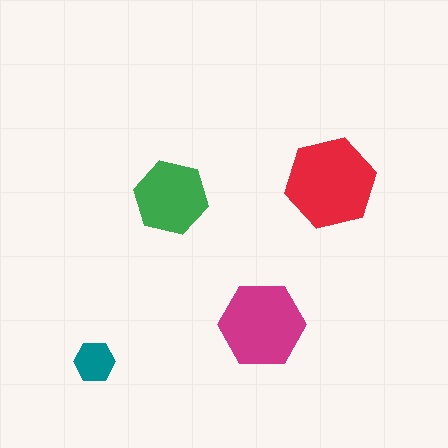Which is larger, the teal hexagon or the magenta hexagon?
The magenta one.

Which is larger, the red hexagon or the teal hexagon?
The red one.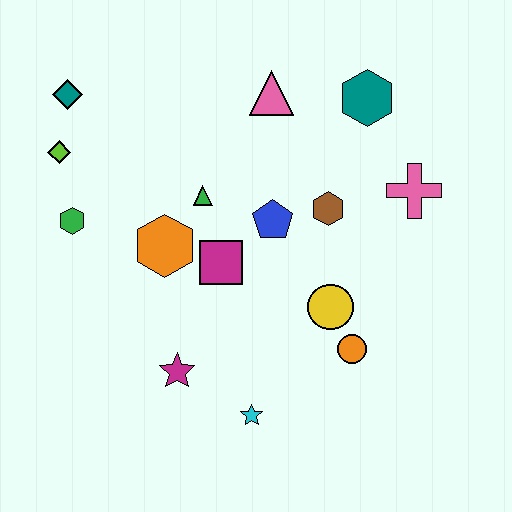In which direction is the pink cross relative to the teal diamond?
The pink cross is to the right of the teal diamond.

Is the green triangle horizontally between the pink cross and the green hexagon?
Yes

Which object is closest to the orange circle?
The yellow circle is closest to the orange circle.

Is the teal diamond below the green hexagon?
No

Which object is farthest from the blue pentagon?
The teal diamond is farthest from the blue pentagon.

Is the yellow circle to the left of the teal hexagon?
Yes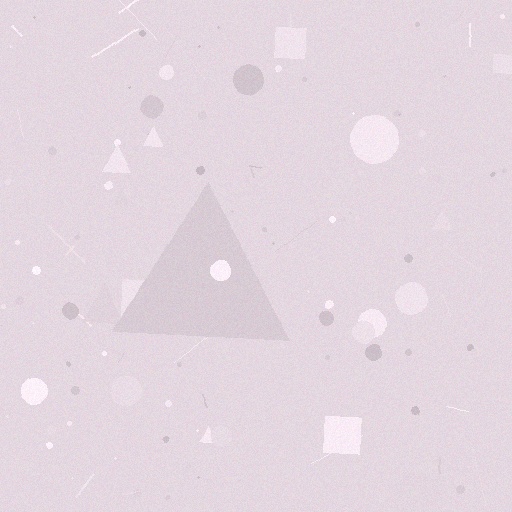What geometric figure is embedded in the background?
A triangle is embedded in the background.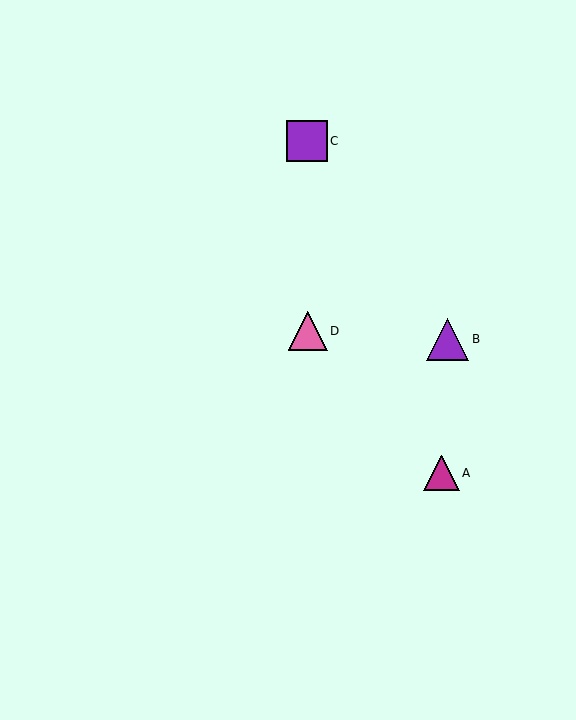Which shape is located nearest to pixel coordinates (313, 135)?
The purple square (labeled C) at (307, 141) is nearest to that location.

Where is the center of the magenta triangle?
The center of the magenta triangle is at (441, 473).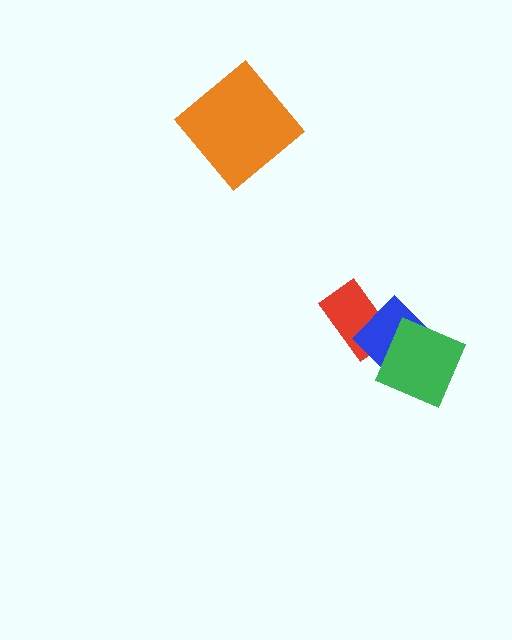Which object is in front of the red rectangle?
The blue diamond is in front of the red rectangle.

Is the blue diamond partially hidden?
Yes, it is partially covered by another shape.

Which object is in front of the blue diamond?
The green square is in front of the blue diamond.